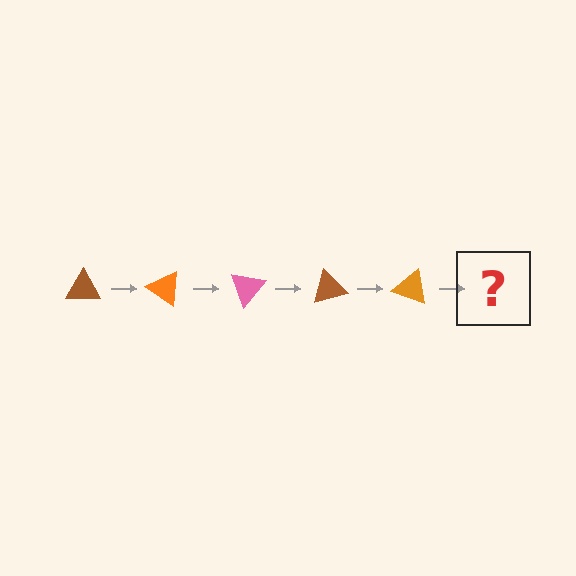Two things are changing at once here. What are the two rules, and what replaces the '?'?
The two rules are that it rotates 35 degrees each step and the color cycles through brown, orange, and pink. The '?' should be a pink triangle, rotated 175 degrees from the start.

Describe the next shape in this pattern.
It should be a pink triangle, rotated 175 degrees from the start.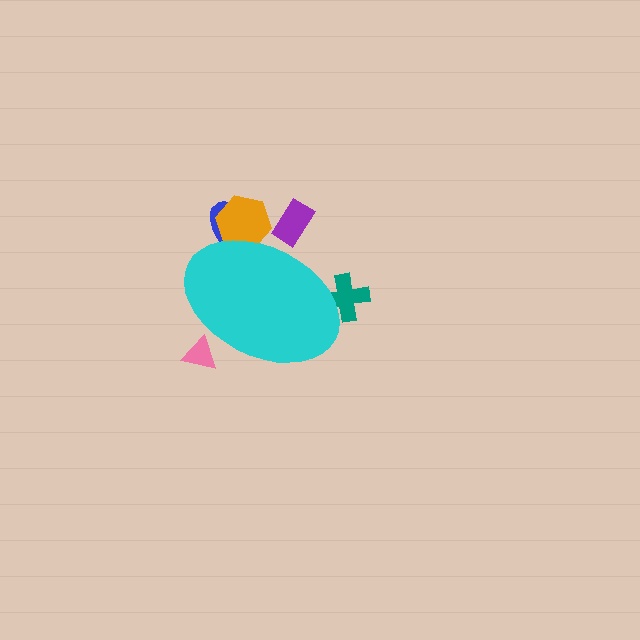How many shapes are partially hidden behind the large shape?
5 shapes are partially hidden.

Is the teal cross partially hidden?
Yes, the teal cross is partially hidden behind the cyan ellipse.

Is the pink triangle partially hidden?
Yes, the pink triangle is partially hidden behind the cyan ellipse.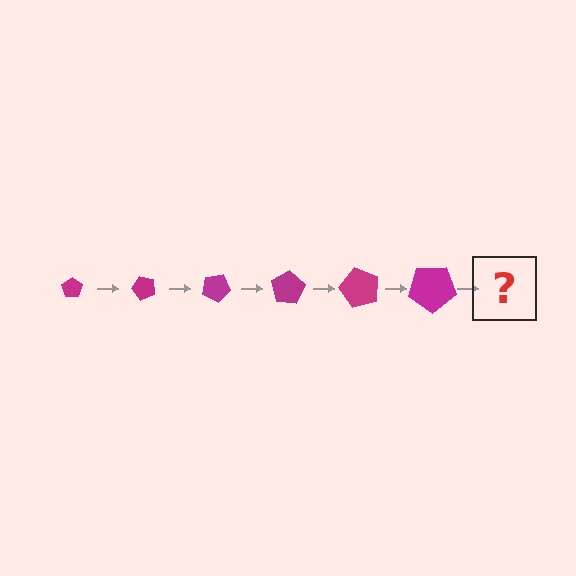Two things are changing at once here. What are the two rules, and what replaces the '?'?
The two rules are that the pentagon grows larger each step and it rotates 50 degrees each step. The '?' should be a pentagon, larger than the previous one and rotated 300 degrees from the start.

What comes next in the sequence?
The next element should be a pentagon, larger than the previous one and rotated 300 degrees from the start.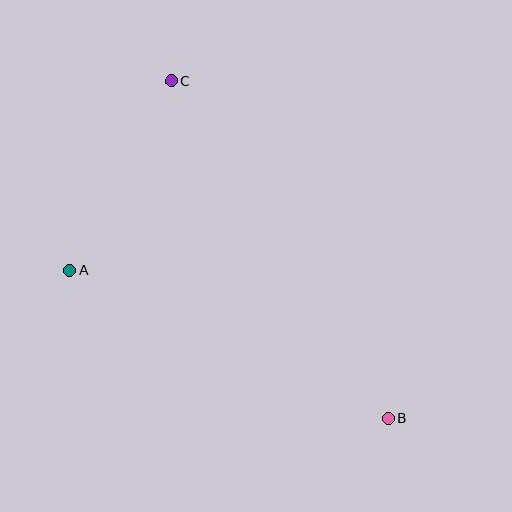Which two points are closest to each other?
Points A and C are closest to each other.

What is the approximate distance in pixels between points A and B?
The distance between A and B is approximately 351 pixels.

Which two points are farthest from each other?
Points B and C are farthest from each other.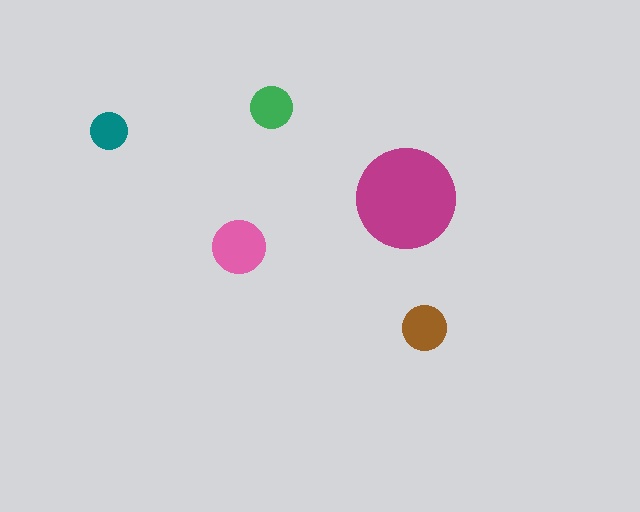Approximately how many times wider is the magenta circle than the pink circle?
About 2 times wider.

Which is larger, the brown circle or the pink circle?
The pink one.